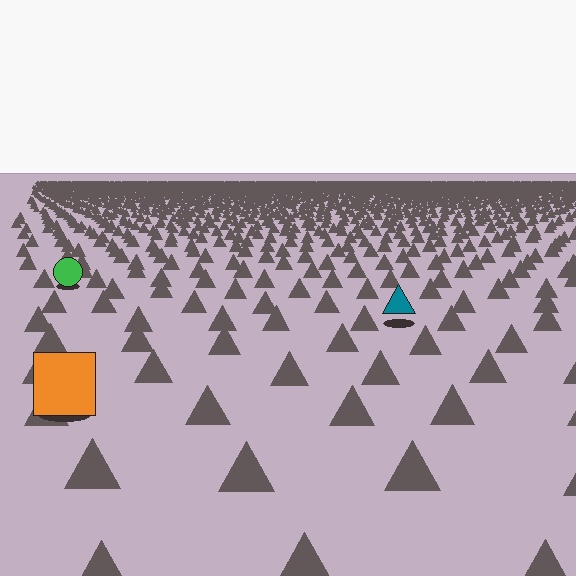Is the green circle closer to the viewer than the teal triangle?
No. The teal triangle is closer — you can tell from the texture gradient: the ground texture is coarser near it.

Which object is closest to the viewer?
The orange square is closest. The texture marks near it are larger and more spread out.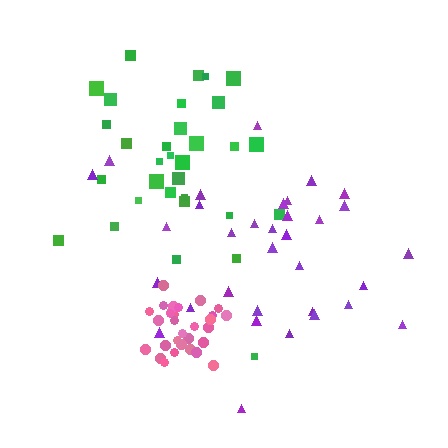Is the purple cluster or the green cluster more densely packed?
Green.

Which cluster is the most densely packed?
Pink.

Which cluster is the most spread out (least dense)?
Purple.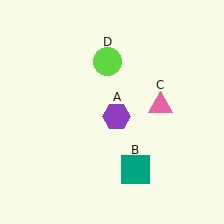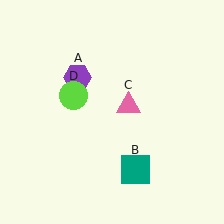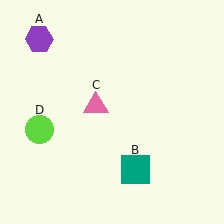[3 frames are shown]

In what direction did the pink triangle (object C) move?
The pink triangle (object C) moved left.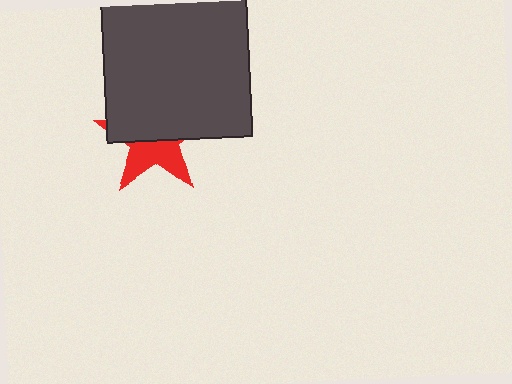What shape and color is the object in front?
The object in front is a dark gray square.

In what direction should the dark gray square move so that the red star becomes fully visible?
The dark gray square should move up. That is the shortest direction to clear the overlap and leave the red star fully visible.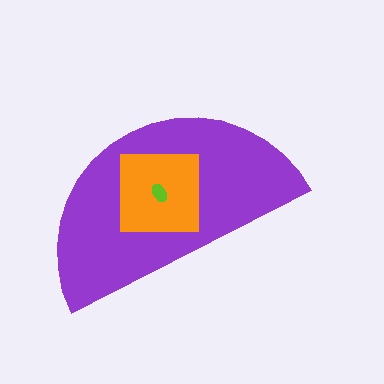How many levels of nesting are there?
3.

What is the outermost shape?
The purple semicircle.